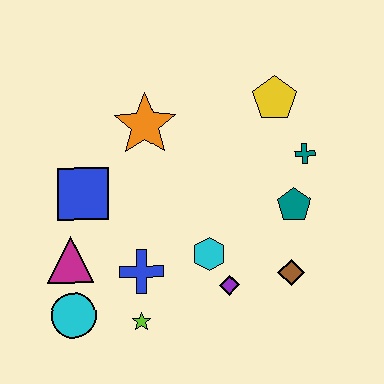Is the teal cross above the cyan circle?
Yes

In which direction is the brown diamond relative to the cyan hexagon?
The brown diamond is to the right of the cyan hexagon.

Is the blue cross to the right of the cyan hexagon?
No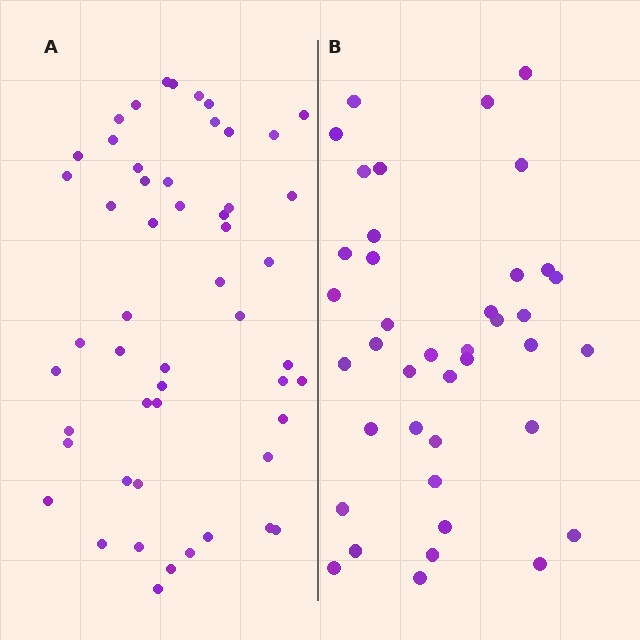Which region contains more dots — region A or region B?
Region A (the left region) has more dots.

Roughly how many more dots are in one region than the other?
Region A has roughly 12 or so more dots than region B.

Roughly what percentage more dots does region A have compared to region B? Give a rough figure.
About 30% more.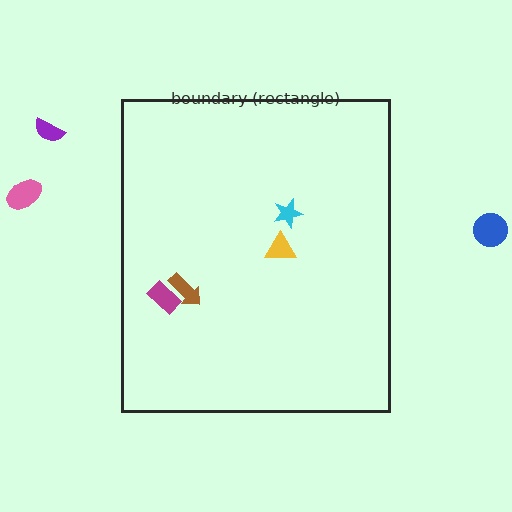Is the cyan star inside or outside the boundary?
Inside.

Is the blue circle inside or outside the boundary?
Outside.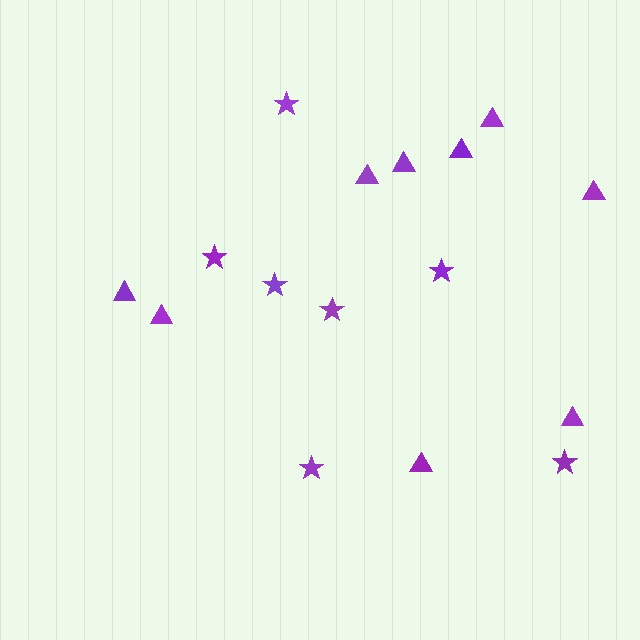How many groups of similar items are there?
There are 2 groups: one group of triangles (9) and one group of stars (7).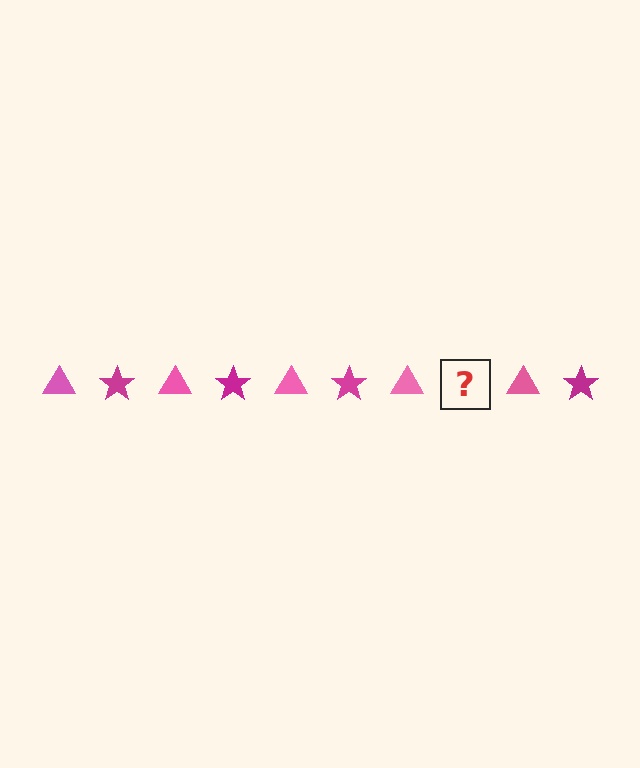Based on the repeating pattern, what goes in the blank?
The blank should be a magenta star.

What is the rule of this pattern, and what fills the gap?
The rule is that the pattern alternates between pink triangle and magenta star. The gap should be filled with a magenta star.